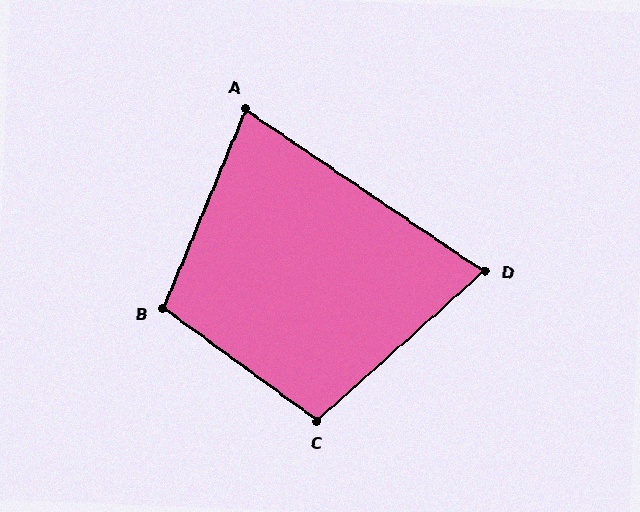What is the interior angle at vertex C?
Approximately 102 degrees (obtuse).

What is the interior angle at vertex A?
Approximately 78 degrees (acute).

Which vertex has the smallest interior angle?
D, at approximately 76 degrees.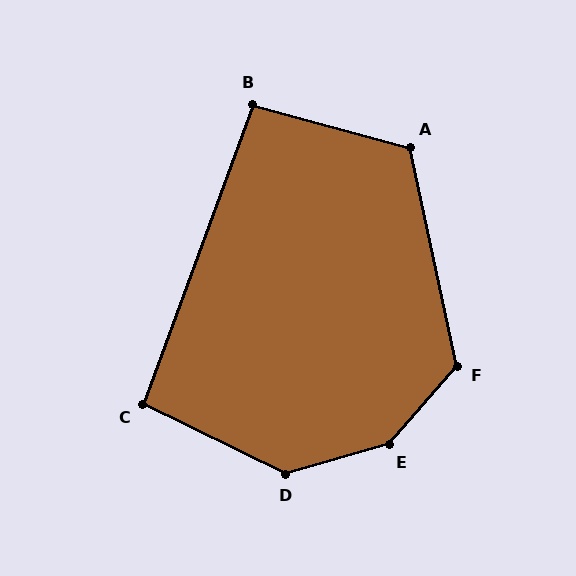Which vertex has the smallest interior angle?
B, at approximately 95 degrees.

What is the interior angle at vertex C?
Approximately 96 degrees (obtuse).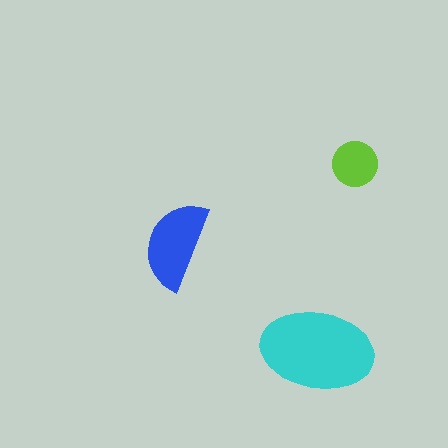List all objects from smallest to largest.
The lime circle, the blue semicircle, the cyan ellipse.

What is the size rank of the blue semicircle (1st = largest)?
2nd.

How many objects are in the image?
There are 3 objects in the image.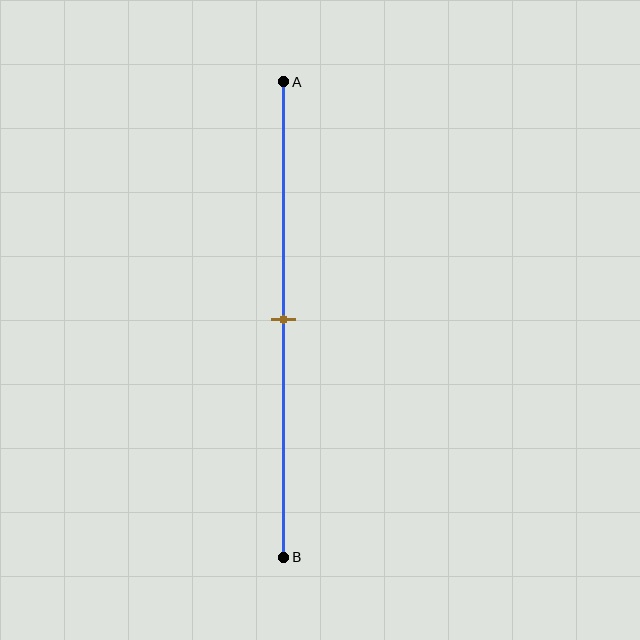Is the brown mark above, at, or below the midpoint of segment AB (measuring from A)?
The brown mark is approximately at the midpoint of segment AB.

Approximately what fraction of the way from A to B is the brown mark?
The brown mark is approximately 50% of the way from A to B.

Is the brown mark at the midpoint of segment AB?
Yes, the mark is approximately at the midpoint.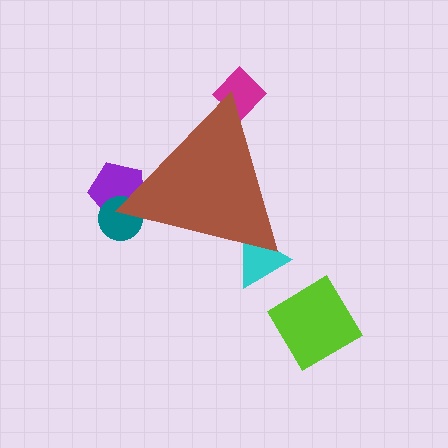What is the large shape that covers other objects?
A brown triangle.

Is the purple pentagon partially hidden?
Yes, the purple pentagon is partially hidden behind the brown triangle.